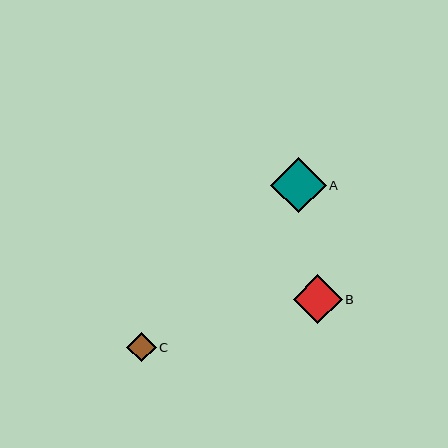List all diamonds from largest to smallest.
From largest to smallest: A, B, C.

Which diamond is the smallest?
Diamond C is the smallest with a size of approximately 30 pixels.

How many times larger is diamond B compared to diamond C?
Diamond B is approximately 1.6 times the size of diamond C.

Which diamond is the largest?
Diamond A is the largest with a size of approximately 55 pixels.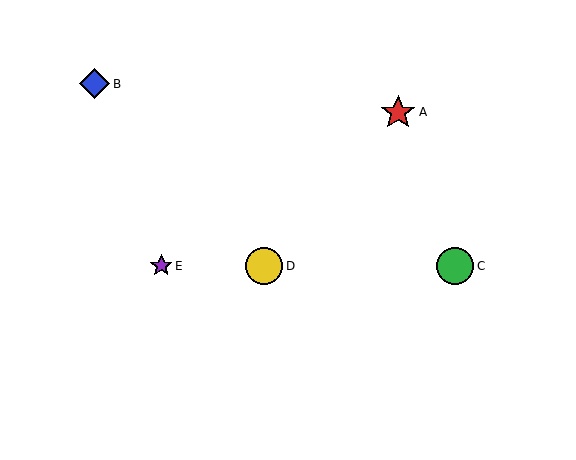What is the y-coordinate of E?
Object E is at y≈266.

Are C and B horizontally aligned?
No, C is at y≈266 and B is at y≈84.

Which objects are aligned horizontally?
Objects C, D, E are aligned horizontally.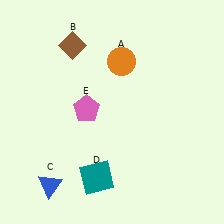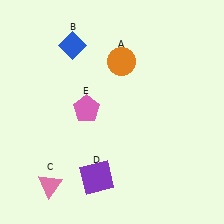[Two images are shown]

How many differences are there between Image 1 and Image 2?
There are 3 differences between the two images.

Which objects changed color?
B changed from brown to blue. C changed from blue to pink. D changed from teal to purple.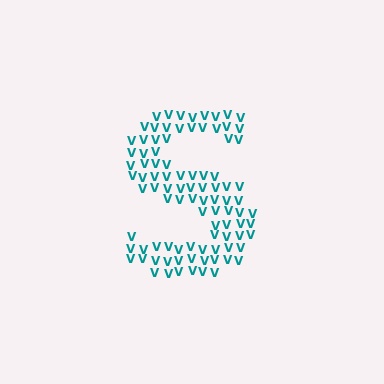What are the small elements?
The small elements are letter V's.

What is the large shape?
The large shape is the letter S.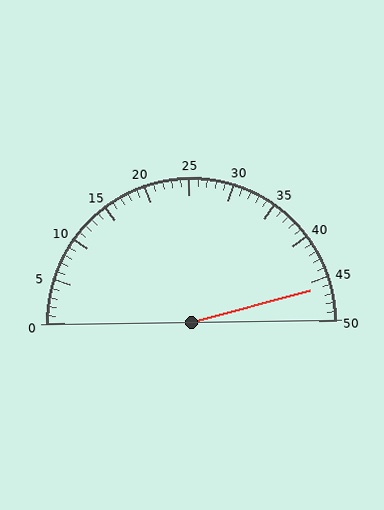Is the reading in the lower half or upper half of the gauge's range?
The reading is in the upper half of the range (0 to 50).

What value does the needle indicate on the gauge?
The needle indicates approximately 46.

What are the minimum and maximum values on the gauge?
The gauge ranges from 0 to 50.